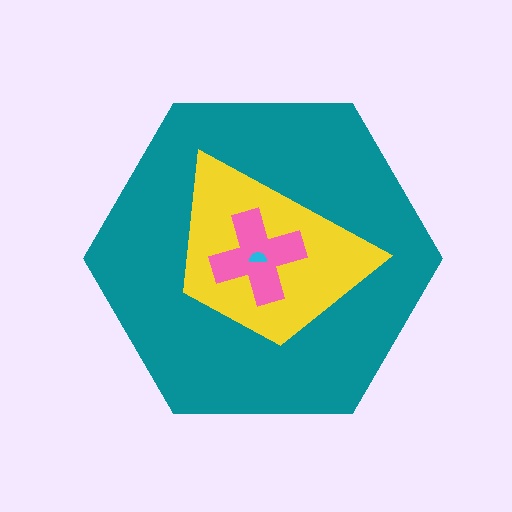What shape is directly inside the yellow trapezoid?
The pink cross.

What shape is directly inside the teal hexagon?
The yellow trapezoid.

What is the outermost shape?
The teal hexagon.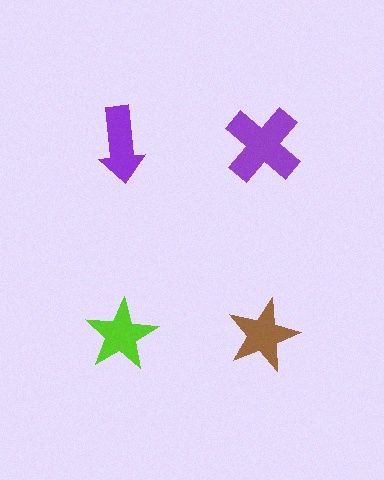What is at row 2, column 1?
A lime star.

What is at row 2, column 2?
A brown star.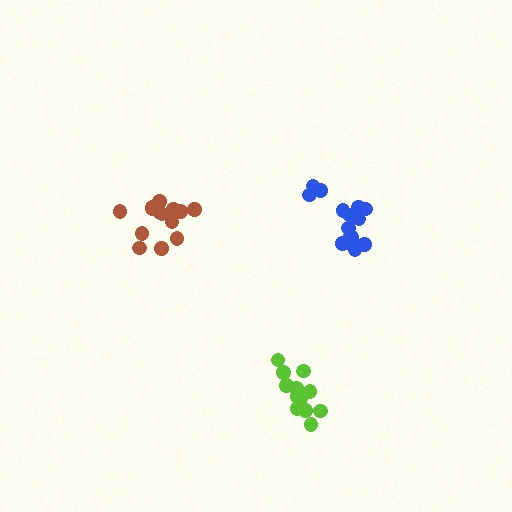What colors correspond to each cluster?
The clusters are colored: blue, lime, brown.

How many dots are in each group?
Group 1: 17 dots, Group 2: 13 dots, Group 3: 16 dots (46 total).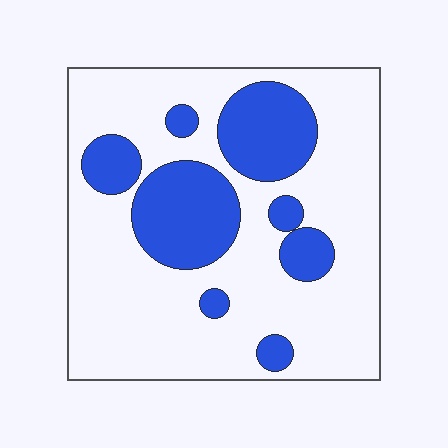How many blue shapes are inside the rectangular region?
8.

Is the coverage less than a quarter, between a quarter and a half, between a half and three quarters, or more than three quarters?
Between a quarter and a half.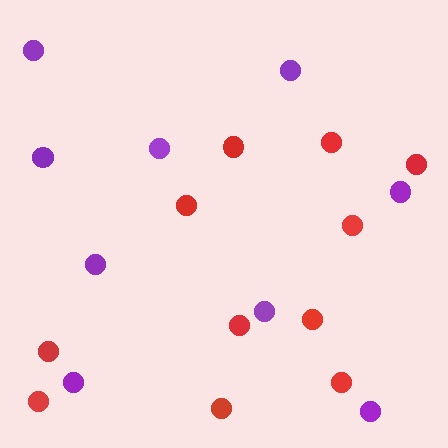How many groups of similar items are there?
There are 2 groups: one group of purple circles (9) and one group of red circles (11).